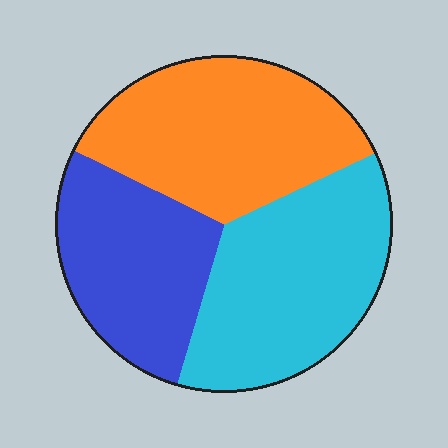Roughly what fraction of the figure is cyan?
Cyan covers roughly 35% of the figure.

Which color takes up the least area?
Blue, at roughly 30%.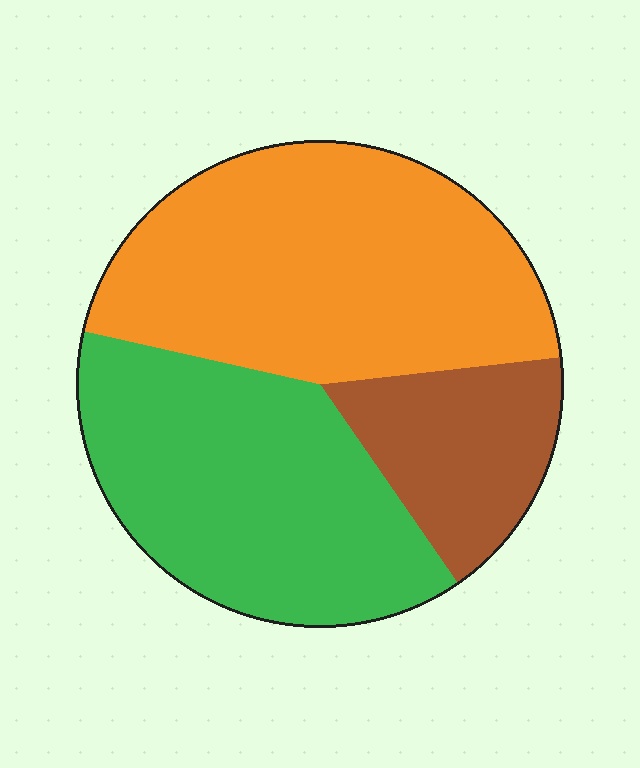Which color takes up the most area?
Orange, at roughly 45%.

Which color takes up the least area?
Brown, at roughly 15%.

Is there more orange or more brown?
Orange.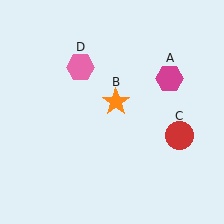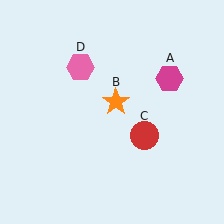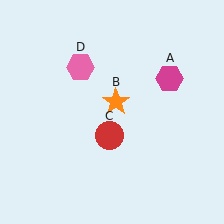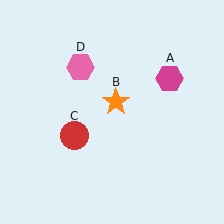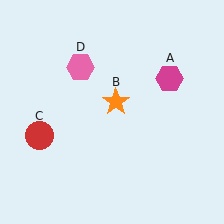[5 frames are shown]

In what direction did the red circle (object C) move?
The red circle (object C) moved left.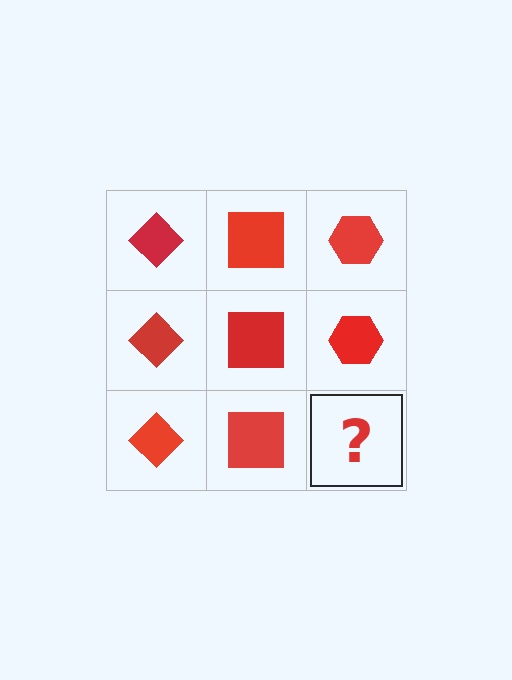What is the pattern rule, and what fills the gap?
The rule is that each column has a consistent shape. The gap should be filled with a red hexagon.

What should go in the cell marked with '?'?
The missing cell should contain a red hexagon.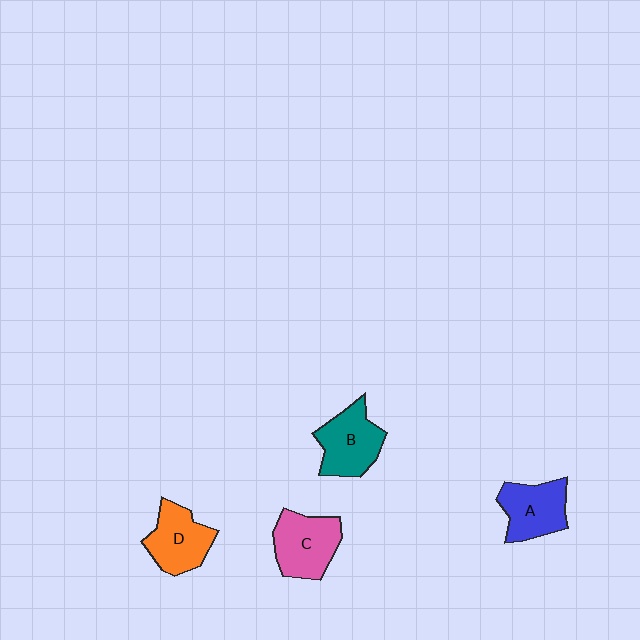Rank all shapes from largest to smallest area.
From largest to smallest: C (pink), B (teal), A (blue), D (orange).